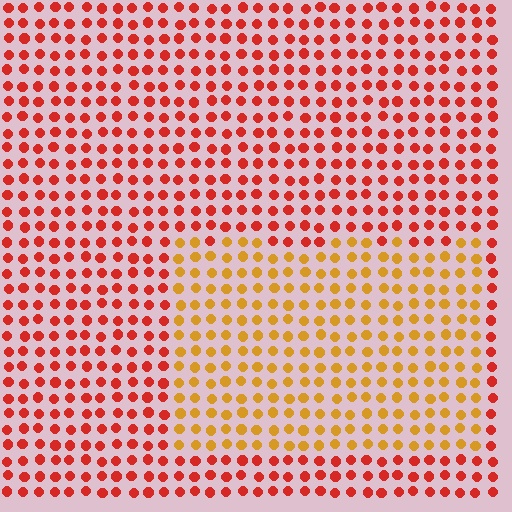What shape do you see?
I see a rectangle.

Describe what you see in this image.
The image is filled with small red elements in a uniform arrangement. A rectangle-shaped region is visible where the elements are tinted to a slightly different hue, forming a subtle color boundary.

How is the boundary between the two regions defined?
The boundary is defined purely by a slight shift in hue (about 39 degrees). Spacing, size, and orientation are identical on both sides.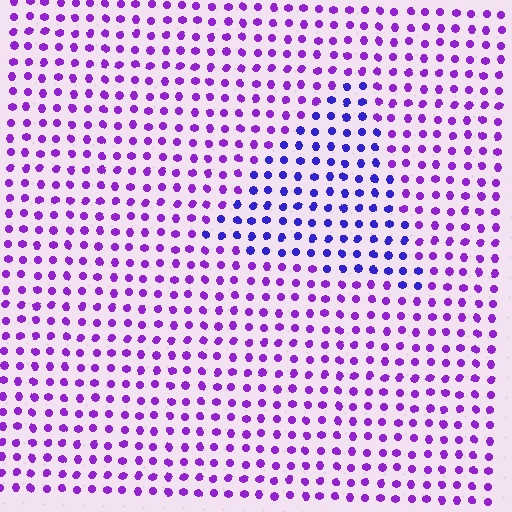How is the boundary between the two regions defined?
The boundary is defined purely by a slight shift in hue (about 34 degrees). Spacing, size, and orientation are identical on both sides.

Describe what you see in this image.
The image is filled with small purple elements in a uniform arrangement. A triangle-shaped region is visible where the elements are tinted to a slightly different hue, forming a subtle color boundary.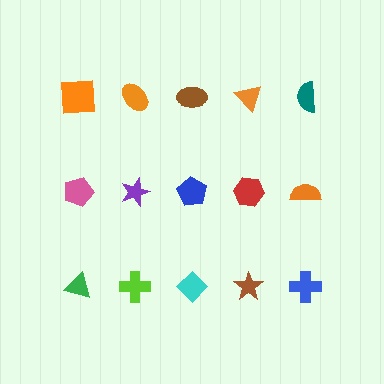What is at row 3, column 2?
A lime cross.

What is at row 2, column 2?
A purple star.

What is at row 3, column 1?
A green triangle.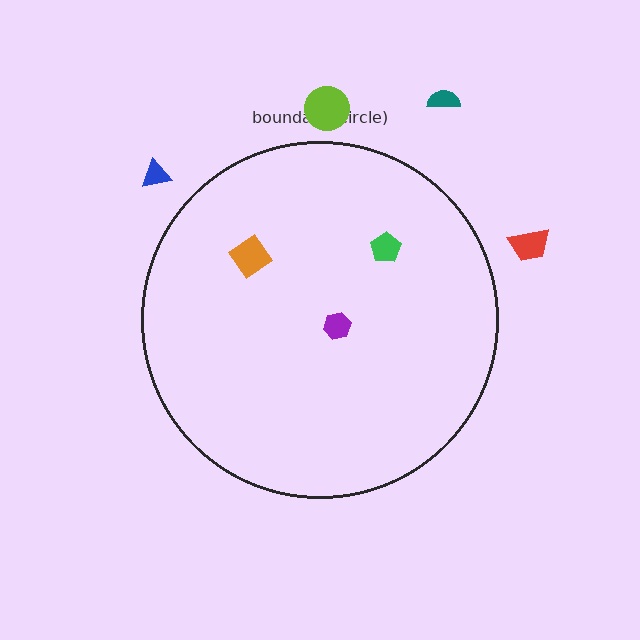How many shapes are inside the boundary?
3 inside, 4 outside.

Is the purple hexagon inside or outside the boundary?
Inside.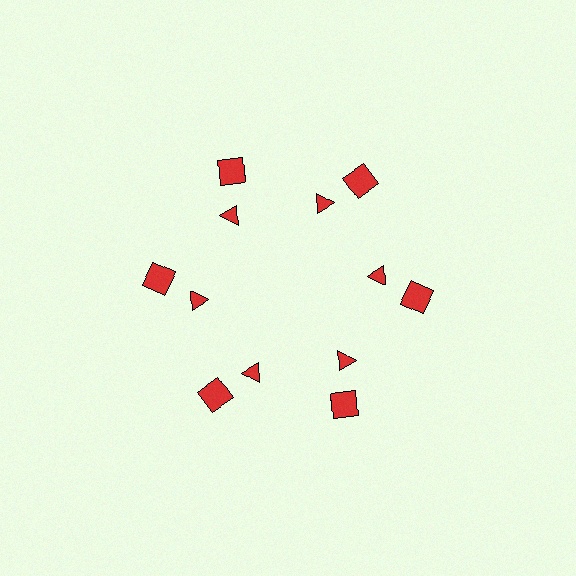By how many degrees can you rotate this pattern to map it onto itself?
The pattern maps onto itself every 60 degrees of rotation.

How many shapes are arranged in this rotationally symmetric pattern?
There are 12 shapes, arranged in 6 groups of 2.